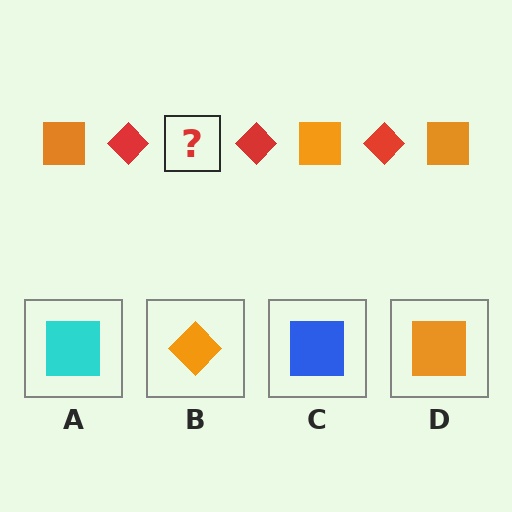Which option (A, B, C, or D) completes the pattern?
D.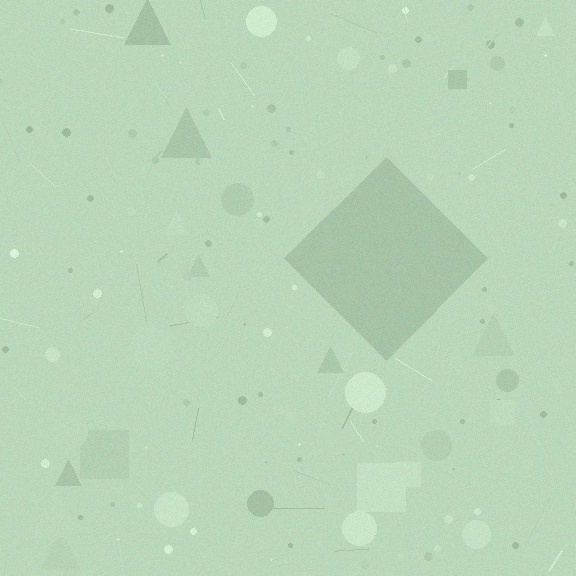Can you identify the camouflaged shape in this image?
The camouflaged shape is a diamond.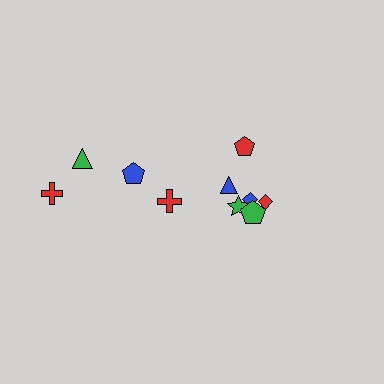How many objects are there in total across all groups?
There are 10 objects.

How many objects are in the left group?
There are 4 objects.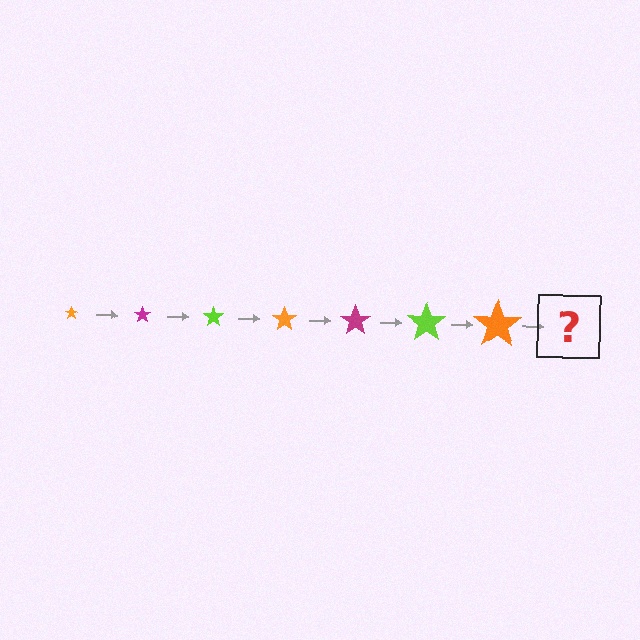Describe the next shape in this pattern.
It should be a magenta star, larger than the previous one.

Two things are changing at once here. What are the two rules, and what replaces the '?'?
The two rules are that the star grows larger each step and the color cycles through orange, magenta, and lime. The '?' should be a magenta star, larger than the previous one.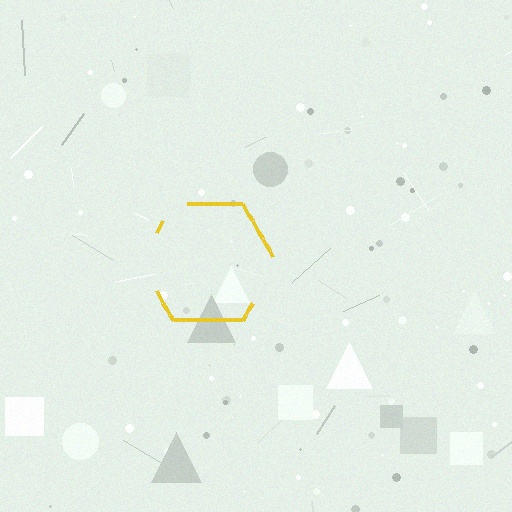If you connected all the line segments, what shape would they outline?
They would outline a hexagon.